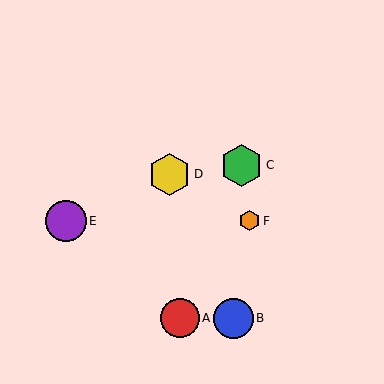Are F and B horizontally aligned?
No, F is at y≈221 and B is at y≈318.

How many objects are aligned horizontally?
2 objects (E, F) are aligned horizontally.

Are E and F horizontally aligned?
Yes, both are at y≈221.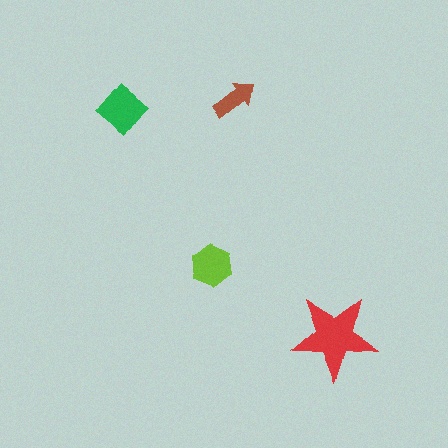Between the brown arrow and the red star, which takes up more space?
The red star.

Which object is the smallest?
The brown arrow.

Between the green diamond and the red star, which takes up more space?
The red star.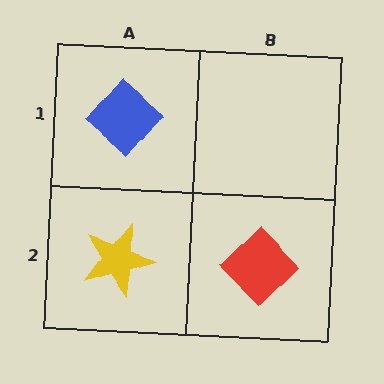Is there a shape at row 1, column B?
No, that cell is empty.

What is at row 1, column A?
A blue diamond.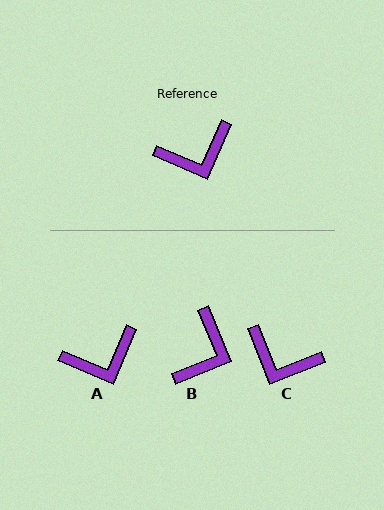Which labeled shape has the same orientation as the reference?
A.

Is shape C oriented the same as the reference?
No, it is off by about 45 degrees.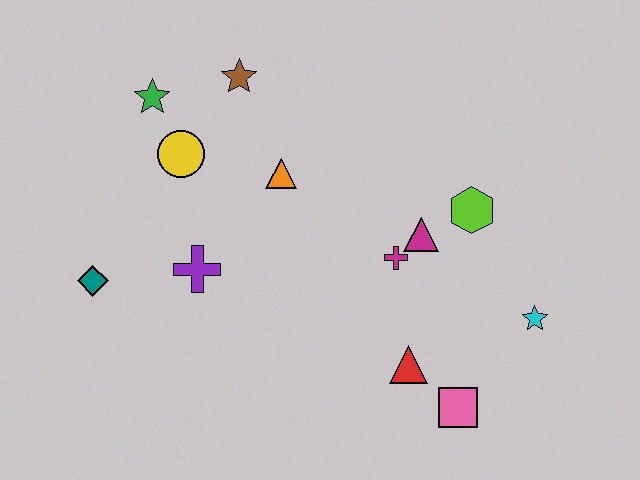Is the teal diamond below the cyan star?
No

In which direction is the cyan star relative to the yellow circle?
The cyan star is to the right of the yellow circle.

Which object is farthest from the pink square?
The green star is farthest from the pink square.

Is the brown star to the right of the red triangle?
No